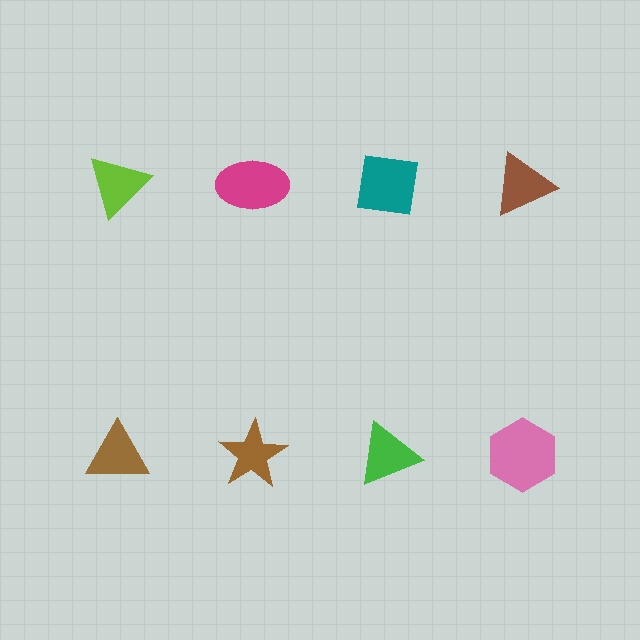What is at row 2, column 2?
A brown star.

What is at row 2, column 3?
A green triangle.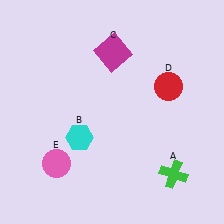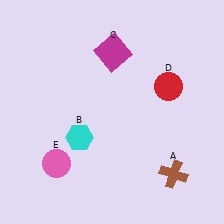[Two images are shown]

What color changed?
The cross (A) changed from green in Image 1 to brown in Image 2.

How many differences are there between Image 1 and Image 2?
There is 1 difference between the two images.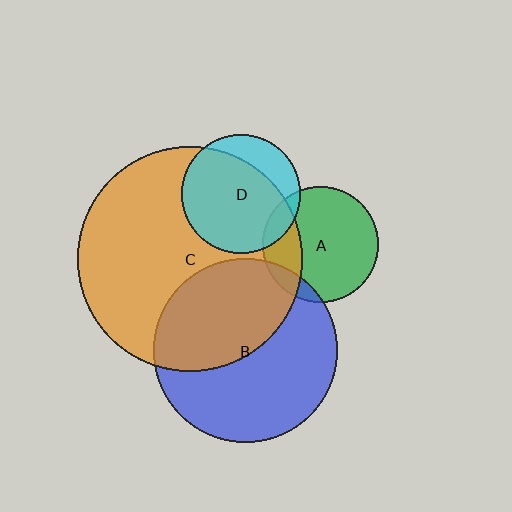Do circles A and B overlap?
Yes.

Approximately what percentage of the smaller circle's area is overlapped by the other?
Approximately 10%.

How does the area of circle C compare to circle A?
Approximately 3.8 times.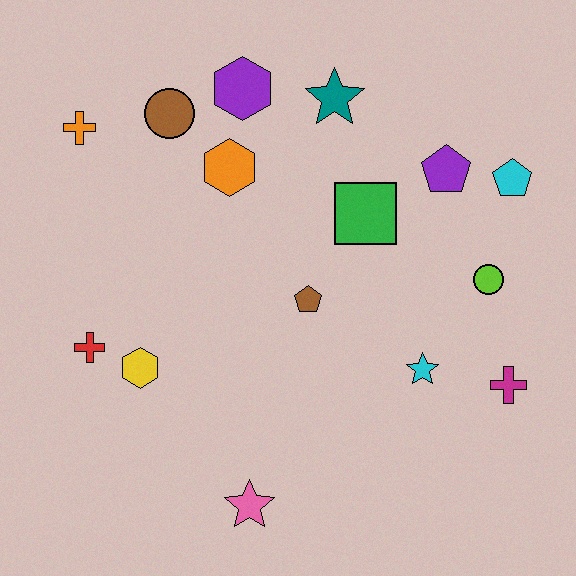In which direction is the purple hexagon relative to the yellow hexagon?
The purple hexagon is above the yellow hexagon.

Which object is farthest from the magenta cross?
The orange cross is farthest from the magenta cross.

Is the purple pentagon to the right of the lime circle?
No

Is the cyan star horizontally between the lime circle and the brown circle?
Yes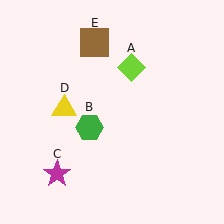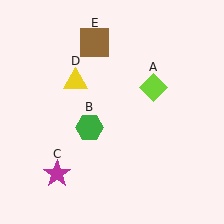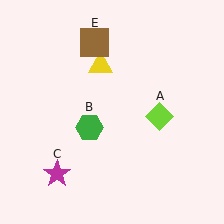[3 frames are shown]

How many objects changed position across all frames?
2 objects changed position: lime diamond (object A), yellow triangle (object D).